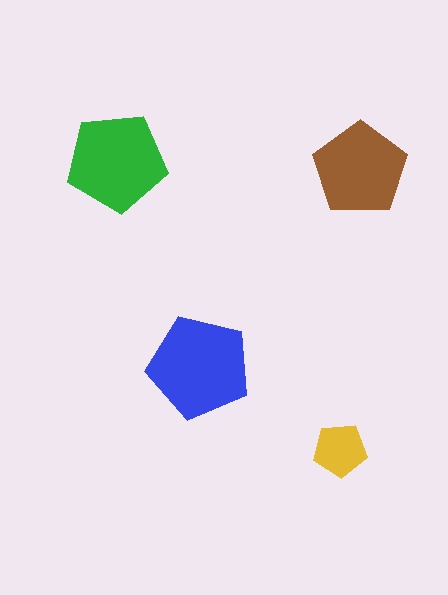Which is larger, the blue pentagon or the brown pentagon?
The blue one.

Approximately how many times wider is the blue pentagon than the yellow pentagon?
About 2 times wider.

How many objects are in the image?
There are 4 objects in the image.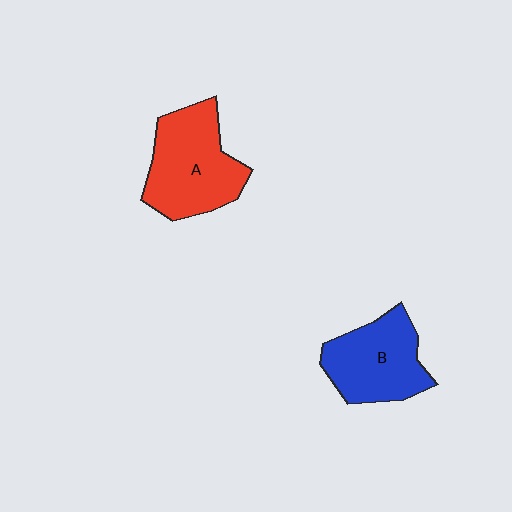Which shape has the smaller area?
Shape B (blue).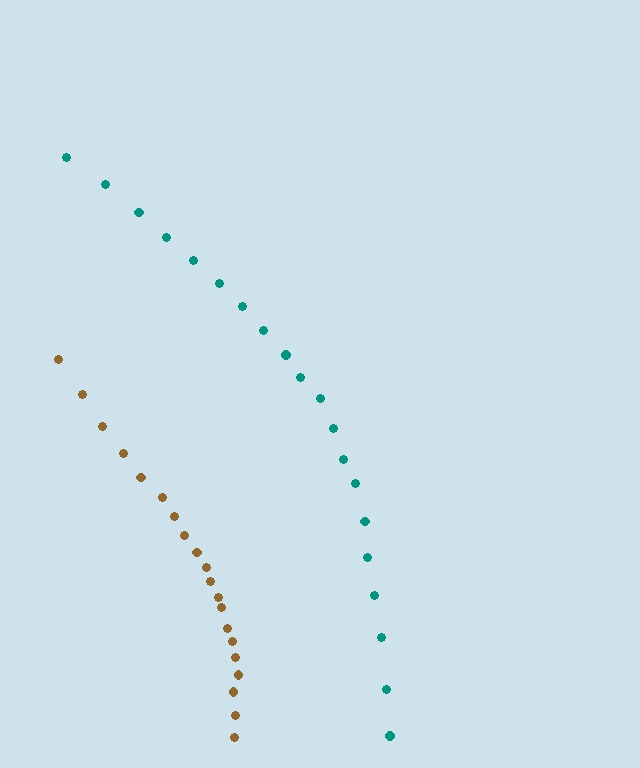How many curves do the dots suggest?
There are 2 distinct paths.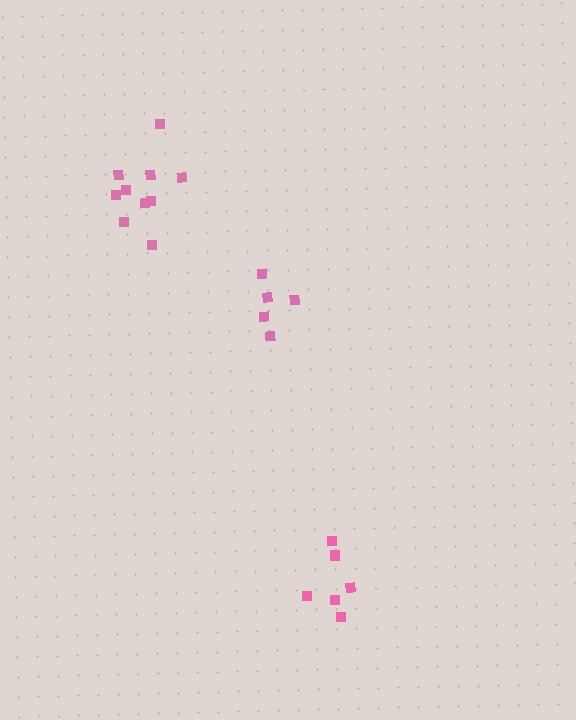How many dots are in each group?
Group 1: 10 dots, Group 2: 5 dots, Group 3: 6 dots (21 total).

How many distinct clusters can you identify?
There are 3 distinct clusters.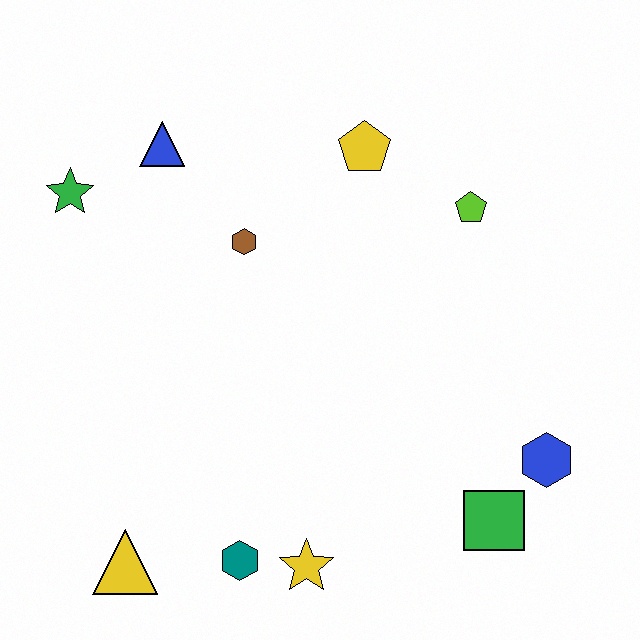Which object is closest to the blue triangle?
The green star is closest to the blue triangle.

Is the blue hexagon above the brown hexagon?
No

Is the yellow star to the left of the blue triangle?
No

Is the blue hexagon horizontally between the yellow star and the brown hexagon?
No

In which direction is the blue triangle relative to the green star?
The blue triangle is to the right of the green star.